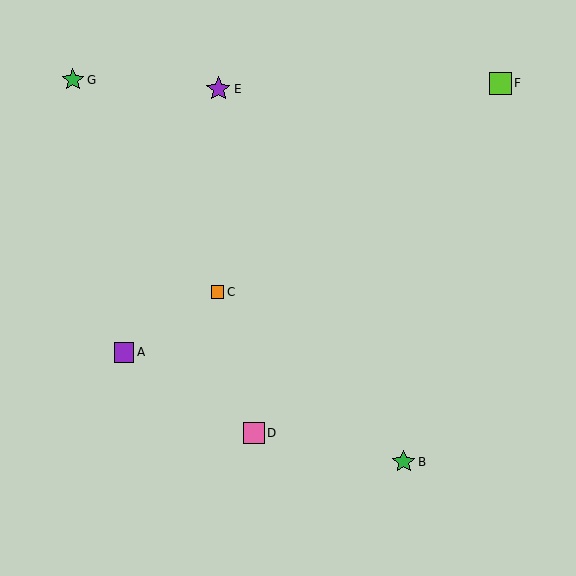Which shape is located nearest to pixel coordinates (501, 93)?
The lime square (labeled F) at (500, 83) is nearest to that location.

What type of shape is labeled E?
Shape E is a purple star.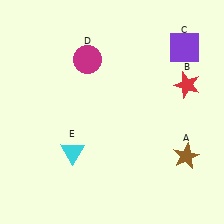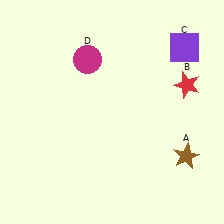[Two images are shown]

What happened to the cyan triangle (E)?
The cyan triangle (E) was removed in Image 2. It was in the bottom-left area of Image 1.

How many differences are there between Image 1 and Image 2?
There is 1 difference between the two images.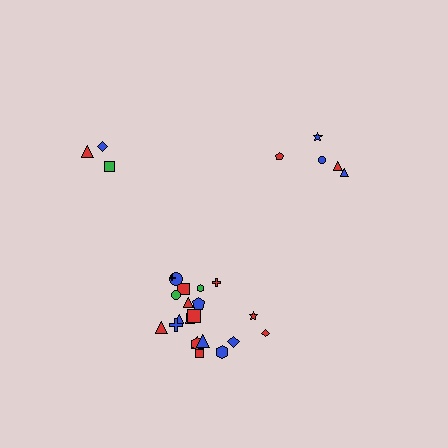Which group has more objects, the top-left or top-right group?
The top-right group.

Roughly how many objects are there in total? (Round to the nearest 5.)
Roughly 30 objects in total.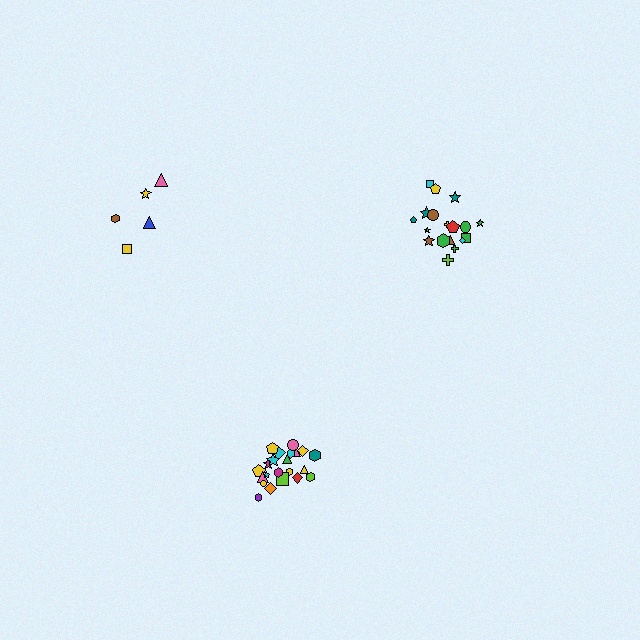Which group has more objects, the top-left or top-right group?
The top-right group.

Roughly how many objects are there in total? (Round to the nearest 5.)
Roughly 45 objects in total.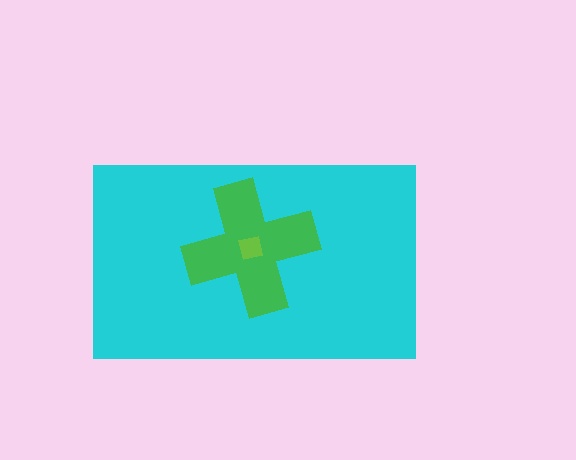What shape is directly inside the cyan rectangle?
The green cross.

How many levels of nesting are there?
3.